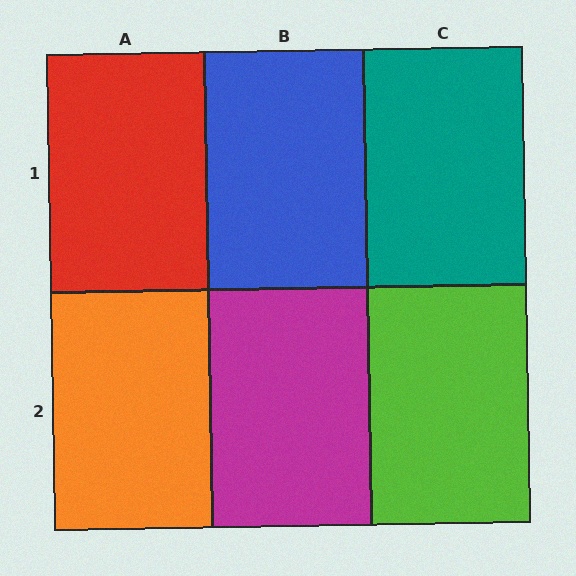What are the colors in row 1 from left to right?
Red, blue, teal.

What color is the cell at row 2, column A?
Orange.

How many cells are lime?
1 cell is lime.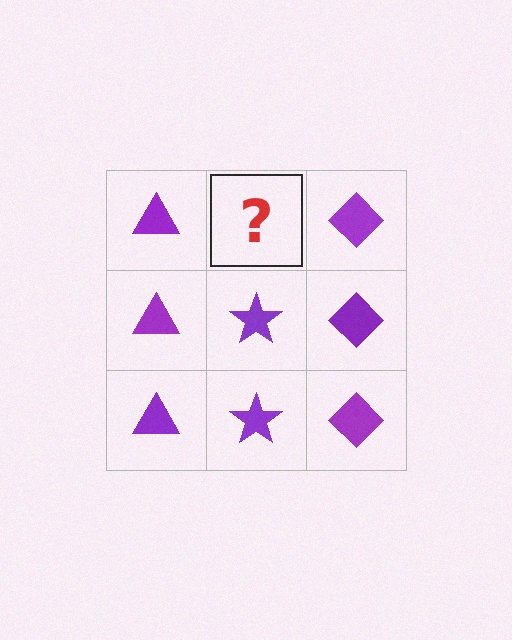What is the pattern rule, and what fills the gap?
The rule is that each column has a consistent shape. The gap should be filled with a purple star.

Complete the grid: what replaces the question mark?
The question mark should be replaced with a purple star.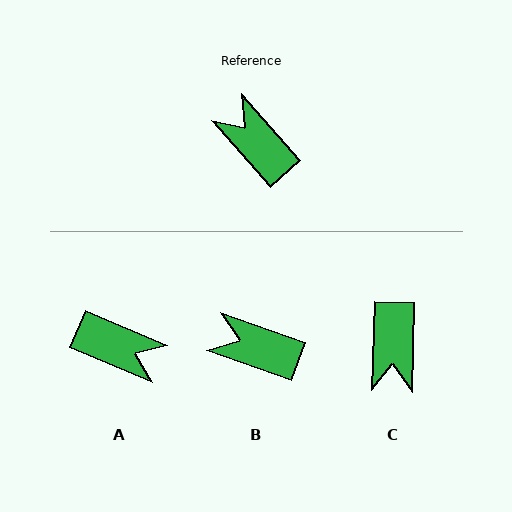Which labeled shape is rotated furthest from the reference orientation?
A, about 155 degrees away.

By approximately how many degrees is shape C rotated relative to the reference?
Approximately 136 degrees counter-clockwise.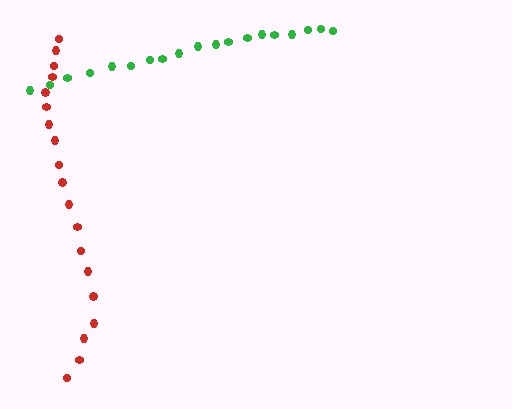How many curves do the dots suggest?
There are 2 distinct paths.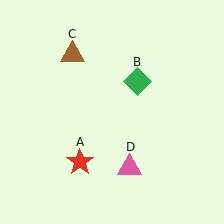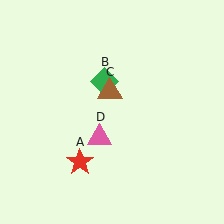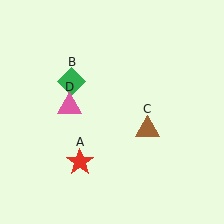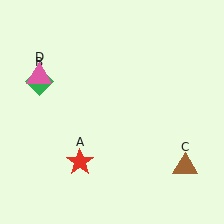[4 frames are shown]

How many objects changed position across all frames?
3 objects changed position: green diamond (object B), brown triangle (object C), pink triangle (object D).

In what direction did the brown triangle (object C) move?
The brown triangle (object C) moved down and to the right.